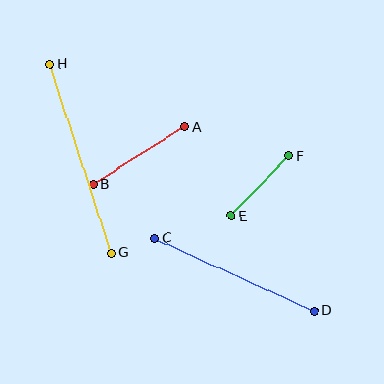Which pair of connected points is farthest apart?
Points G and H are farthest apart.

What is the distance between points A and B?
The distance is approximately 108 pixels.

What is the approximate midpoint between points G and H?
The midpoint is at approximately (81, 158) pixels.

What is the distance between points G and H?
The distance is approximately 198 pixels.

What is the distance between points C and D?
The distance is approximately 176 pixels.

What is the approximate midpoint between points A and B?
The midpoint is at approximately (139, 156) pixels.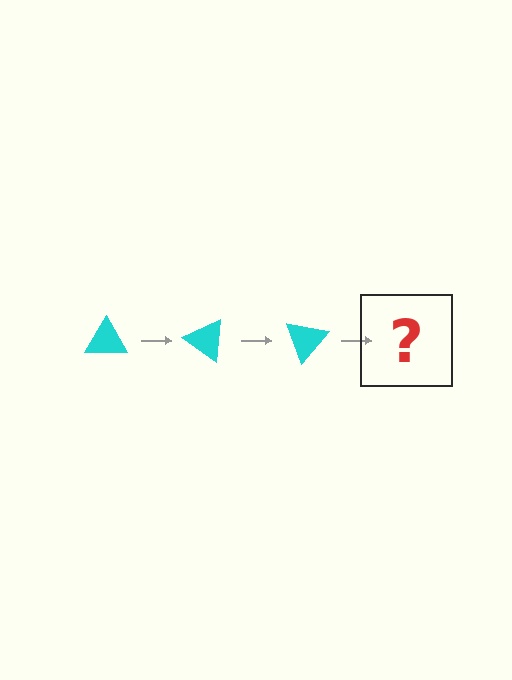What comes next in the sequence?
The next element should be a cyan triangle rotated 105 degrees.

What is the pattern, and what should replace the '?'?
The pattern is that the triangle rotates 35 degrees each step. The '?' should be a cyan triangle rotated 105 degrees.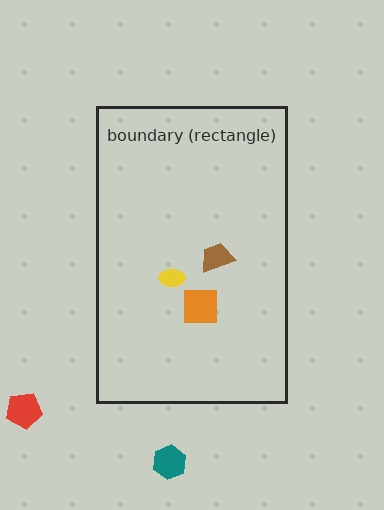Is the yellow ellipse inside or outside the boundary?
Inside.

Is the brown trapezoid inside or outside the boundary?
Inside.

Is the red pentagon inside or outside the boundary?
Outside.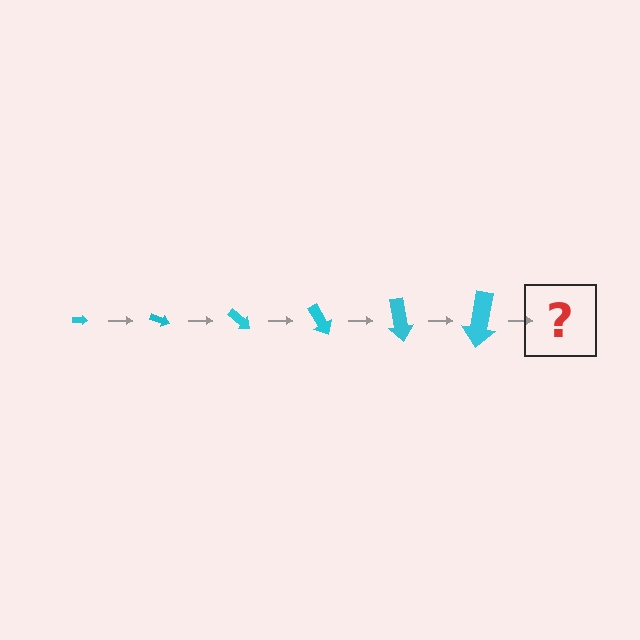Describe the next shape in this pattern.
It should be an arrow, larger than the previous one and rotated 120 degrees from the start.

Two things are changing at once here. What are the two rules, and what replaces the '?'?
The two rules are that the arrow grows larger each step and it rotates 20 degrees each step. The '?' should be an arrow, larger than the previous one and rotated 120 degrees from the start.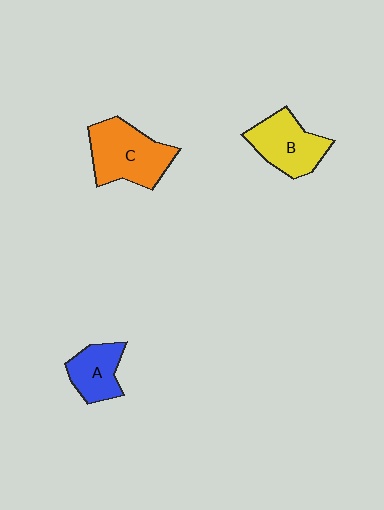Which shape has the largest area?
Shape C (orange).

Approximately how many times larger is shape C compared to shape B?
Approximately 1.2 times.